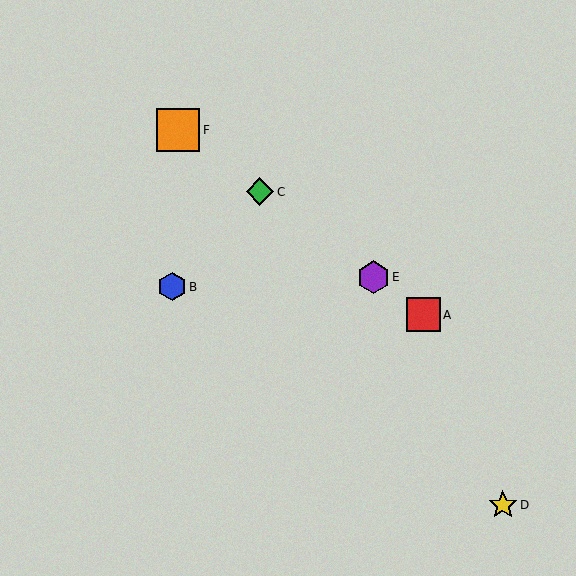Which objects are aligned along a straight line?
Objects A, C, E, F are aligned along a straight line.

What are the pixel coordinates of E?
Object E is at (373, 277).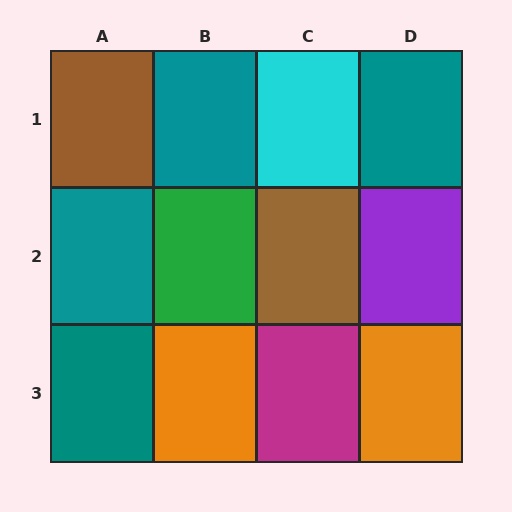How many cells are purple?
1 cell is purple.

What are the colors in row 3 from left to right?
Teal, orange, magenta, orange.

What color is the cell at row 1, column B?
Teal.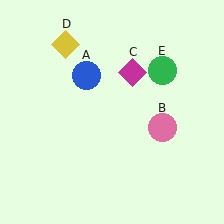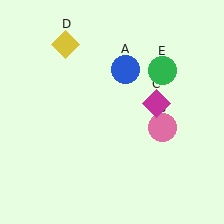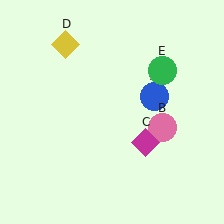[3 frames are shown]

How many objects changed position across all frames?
2 objects changed position: blue circle (object A), magenta diamond (object C).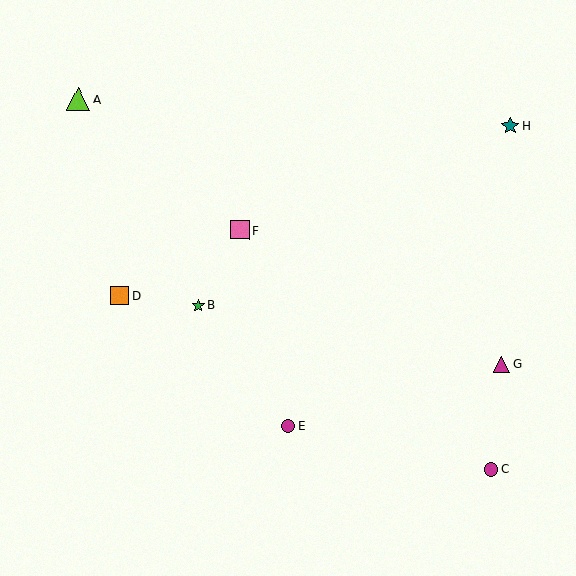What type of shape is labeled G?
Shape G is a magenta triangle.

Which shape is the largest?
The lime triangle (labeled A) is the largest.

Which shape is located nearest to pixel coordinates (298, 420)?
The magenta circle (labeled E) at (288, 426) is nearest to that location.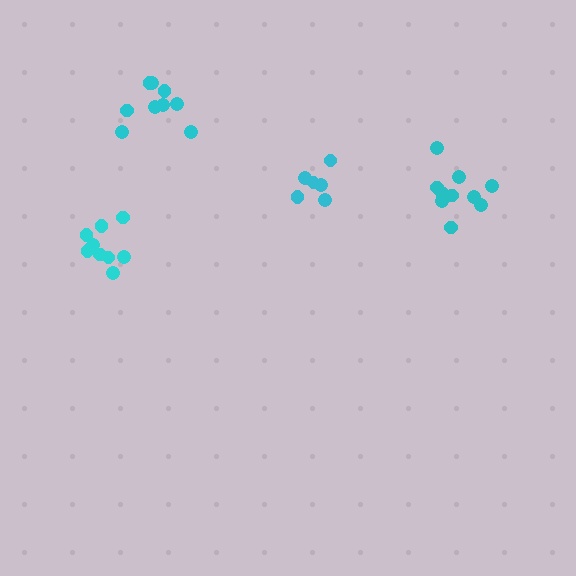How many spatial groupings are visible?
There are 4 spatial groupings.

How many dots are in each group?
Group 1: 9 dots, Group 2: 9 dots, Group 3: 10 dots, Group 4: 6 dots (34 total).